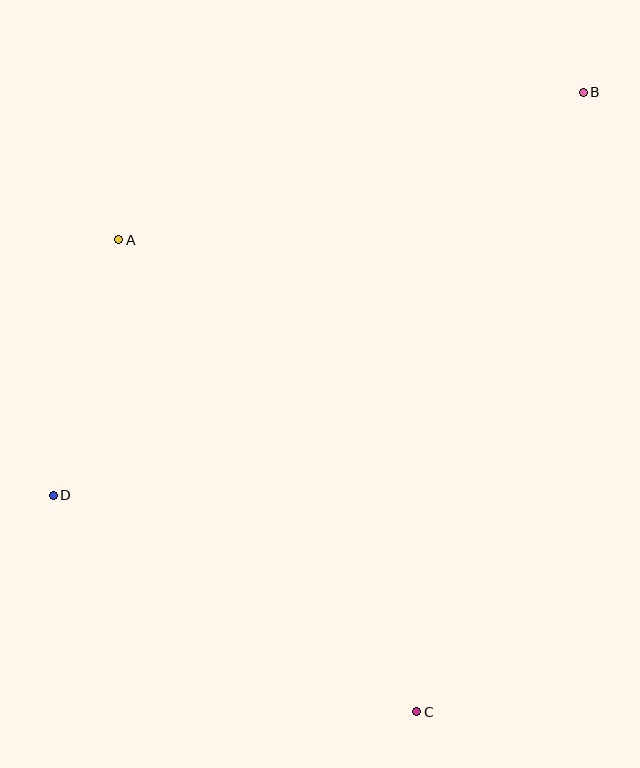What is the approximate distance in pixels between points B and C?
The distance between B and C is approximately 641 pixels.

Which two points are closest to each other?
Points A and D are closest to each other.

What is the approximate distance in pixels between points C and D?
The distance between C and D is approximately 423 pixels.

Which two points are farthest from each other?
Points B and D are farthest from each other.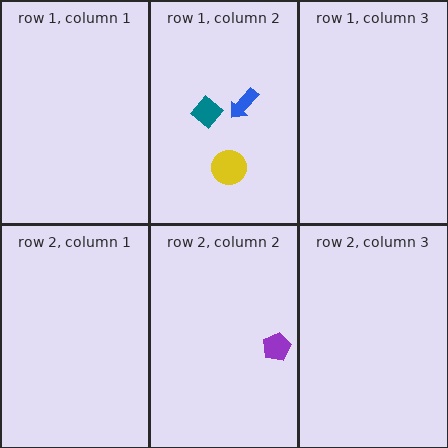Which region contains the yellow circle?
The row 1, column 2 region.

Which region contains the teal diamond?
The row 1, column 2 region.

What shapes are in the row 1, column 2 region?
The teal diamond, the blue arrow, the yellow circle.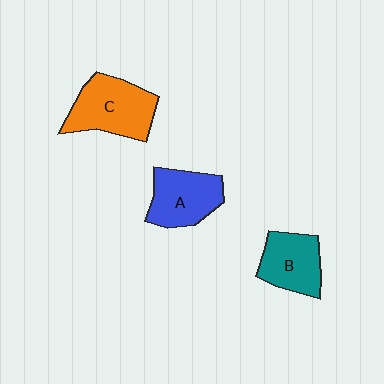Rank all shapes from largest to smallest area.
From largest to smallest: C (orange), A (blue), B (teal).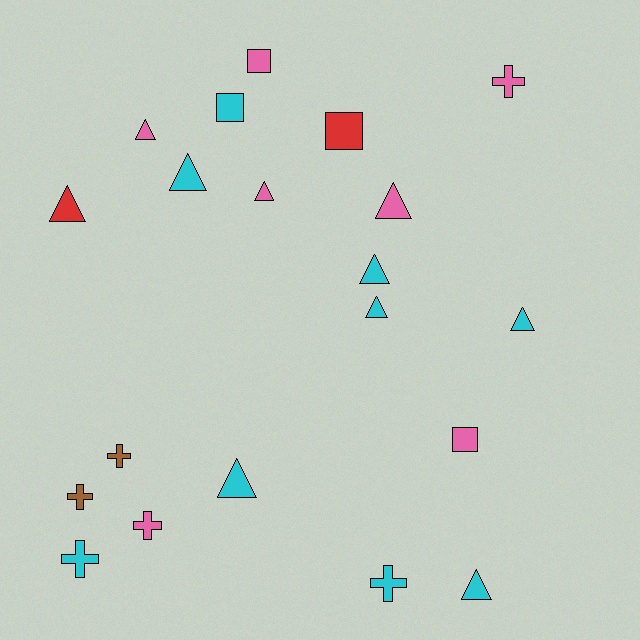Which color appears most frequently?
Cyan, with 9 objects.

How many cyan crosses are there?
There are 2 cyan crosses.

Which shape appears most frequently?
Triangle, with 10 objects.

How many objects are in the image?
There are 20 objects.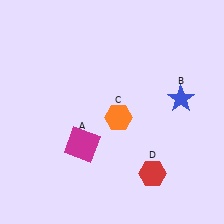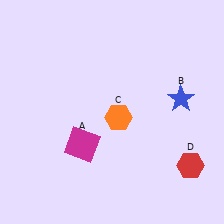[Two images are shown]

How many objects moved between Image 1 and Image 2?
1 object moved between the two images.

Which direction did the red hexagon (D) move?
The red hexagon (D) moved right.